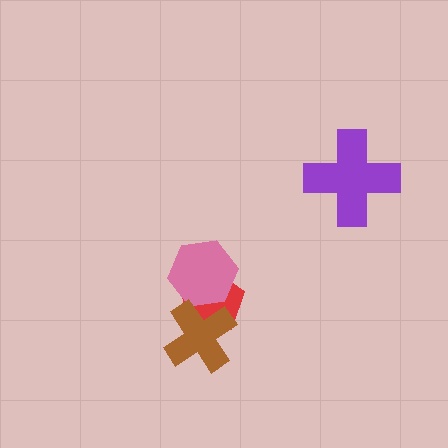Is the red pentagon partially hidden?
Yes, it is partially covered by another shape.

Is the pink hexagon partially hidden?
Yes, it is partially covered by another shape.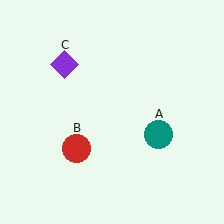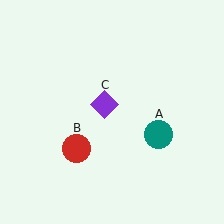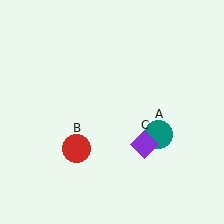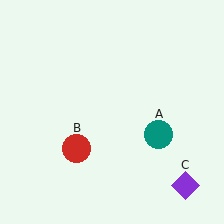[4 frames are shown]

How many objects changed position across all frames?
1 object changed position: purple diamond (object C).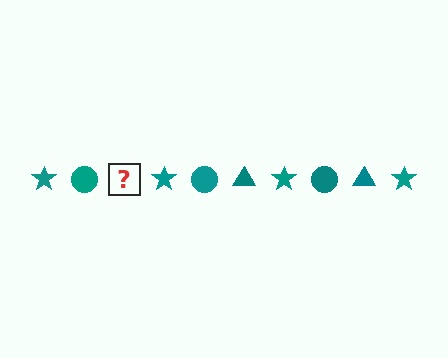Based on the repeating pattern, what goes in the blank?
The blank should be a teal triangle.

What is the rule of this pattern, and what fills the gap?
The rule is that the pattern cycles through star, circle, triangle shapes in teal. The gap should be filled with a teal triangle.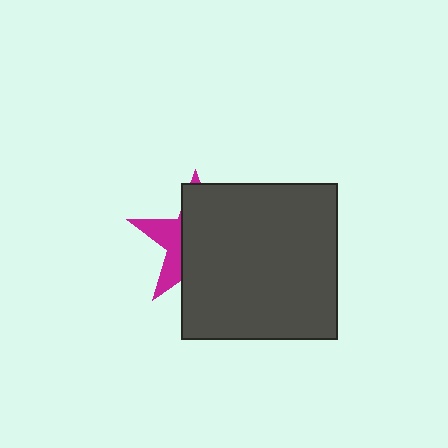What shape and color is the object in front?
The object in front is a dark gray square.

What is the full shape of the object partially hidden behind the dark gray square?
The partially hidden object is a magenta star.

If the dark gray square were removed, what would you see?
You would see the complete magenta star.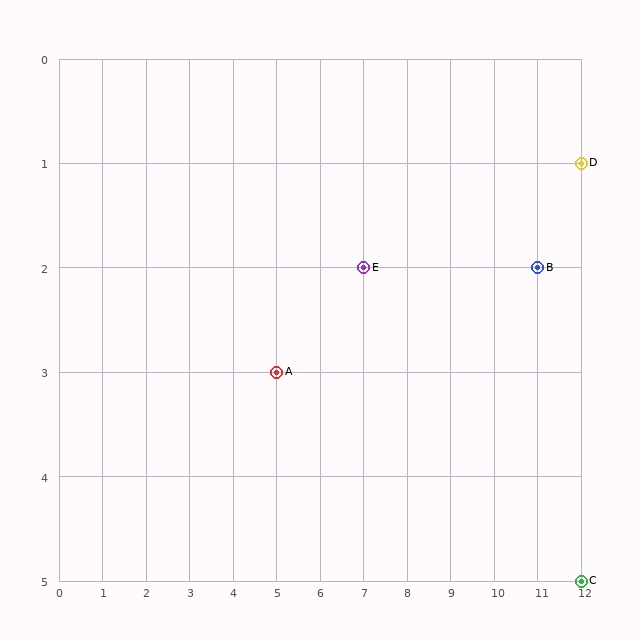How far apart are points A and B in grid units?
Points A and B are 6 columns and 1 row apart (about 6.1 grid units diagonally).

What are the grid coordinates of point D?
Point D is at grid coordinates (12, 1).